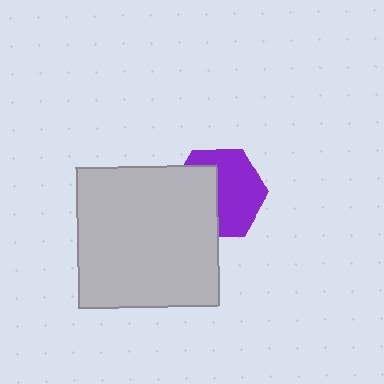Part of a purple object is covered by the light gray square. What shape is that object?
It is a hexagon.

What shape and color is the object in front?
The object in front is a light gray square.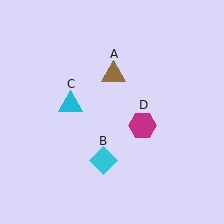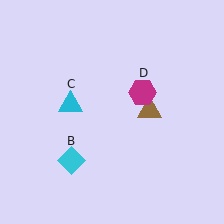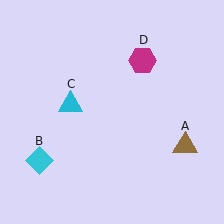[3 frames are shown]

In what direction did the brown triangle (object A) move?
The brown triangle (object A) moved down and to the right.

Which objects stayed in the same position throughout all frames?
Cyan triangle (object C) remained stationary.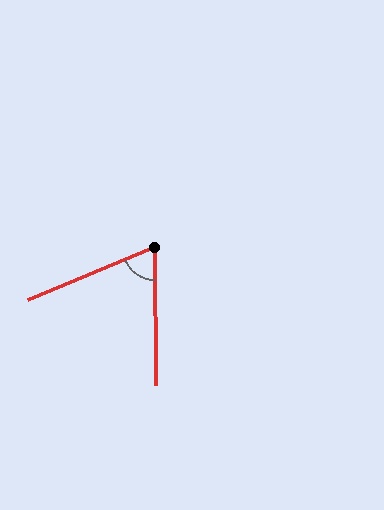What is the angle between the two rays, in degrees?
Approximately 68 degrees.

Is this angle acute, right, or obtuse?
It is acute.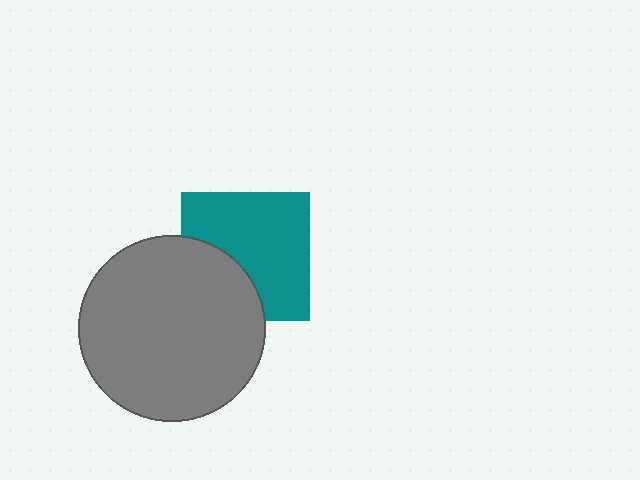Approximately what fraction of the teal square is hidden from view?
Roughly 33% of the teal square is hidden behind the gray circle.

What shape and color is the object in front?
The object in front is a gray circle.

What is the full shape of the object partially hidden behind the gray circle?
The partially hidden object is a teal square.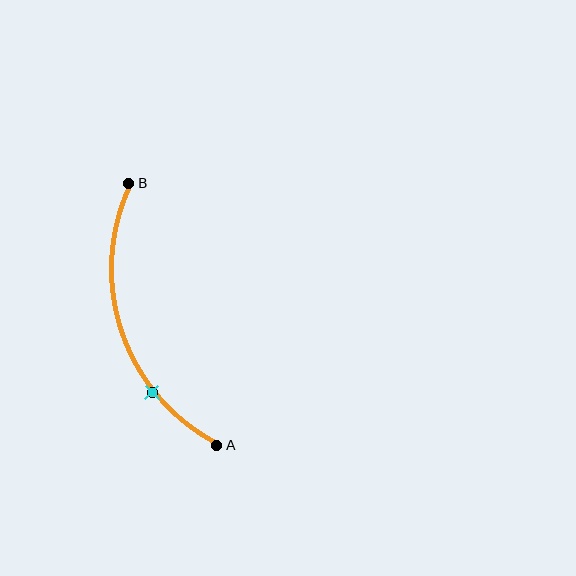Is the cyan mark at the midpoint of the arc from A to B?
No. The cyan mark lies on the arc but is closer to endpoint A. The arc midpoint would be at the point on the curve equidistant along the arc from both A and B.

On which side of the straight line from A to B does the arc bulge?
The arc bulges to the left of the straight line connecting A and B.